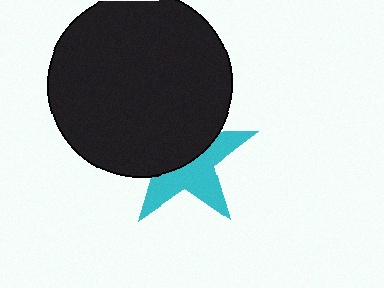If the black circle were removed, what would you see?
You would see the complete cyan star.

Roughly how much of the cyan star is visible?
About half of it is visible (roughly 48%).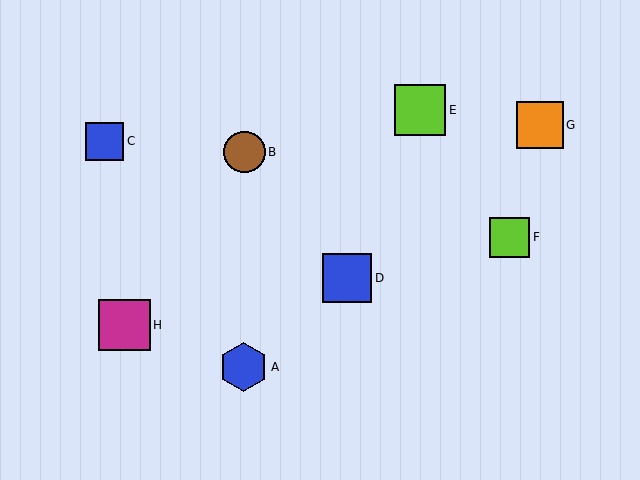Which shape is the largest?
The magenta square (labeled H) is the largest.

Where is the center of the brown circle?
The center of the brown circle is at (245, 152).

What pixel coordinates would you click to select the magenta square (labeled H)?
Click at (124, 325) to select the magenta square H.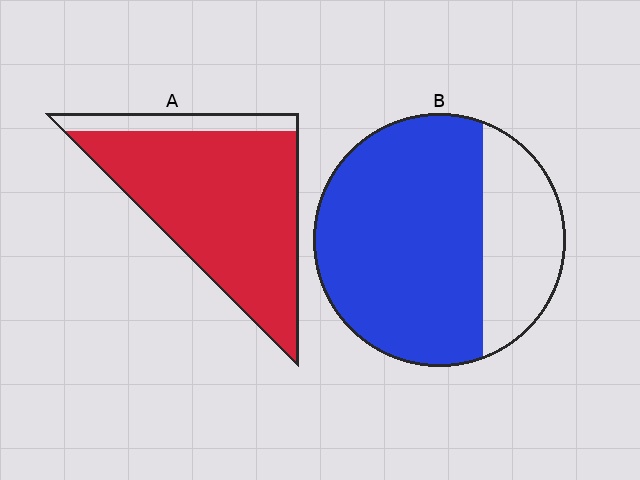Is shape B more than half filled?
Yes.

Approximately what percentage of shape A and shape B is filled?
A is approximately 85% and B is approximately 70%.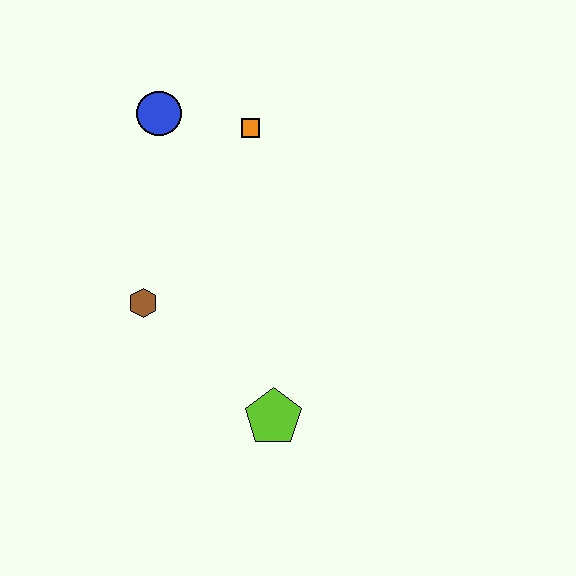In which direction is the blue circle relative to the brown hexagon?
The blue circle is above the brown hexagon.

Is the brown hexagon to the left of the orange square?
Yes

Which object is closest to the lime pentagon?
The brown hexagon is closest to the lime pentagon.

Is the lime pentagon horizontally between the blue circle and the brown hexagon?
No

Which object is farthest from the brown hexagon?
The orange square is farthest from the brown hexagon.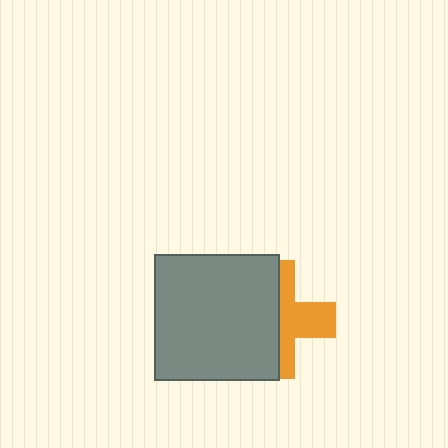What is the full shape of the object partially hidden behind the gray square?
The partially hidden object is an orange cross.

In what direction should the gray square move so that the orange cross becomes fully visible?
The gray square should move left. That is the shortest direction to clear the overlap and leave the orange cross fully visible.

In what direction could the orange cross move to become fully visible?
The orange cross could move right. That would shift it out from behind the gray square entirely.